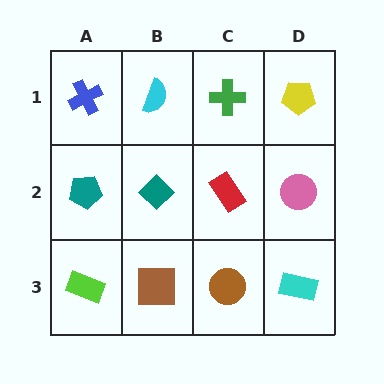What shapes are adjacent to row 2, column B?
A cyan semicircle (row 1, column B), a brown square (row 3, column B), a teal pentagon (row 2, column A), a red rectangle (row 2, column C).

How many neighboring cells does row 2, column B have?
4.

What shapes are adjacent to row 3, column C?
A red rectangle (row 2, column C), a brown square (row 3, column B), a cyan rectangle (row 3, column D).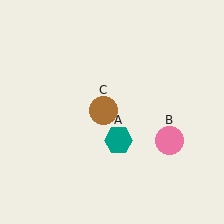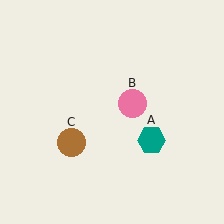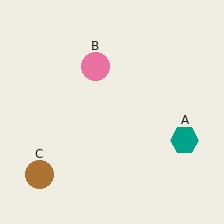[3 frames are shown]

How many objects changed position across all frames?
3 objects changed position: teal hexagon (object A), pink circle (object B), brown circle (object C).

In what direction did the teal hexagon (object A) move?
The teal hexagon (object A) moved right.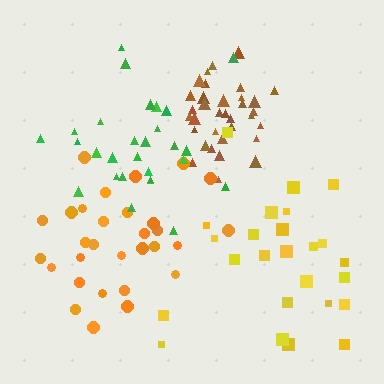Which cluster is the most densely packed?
Brown.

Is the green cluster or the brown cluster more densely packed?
Brown.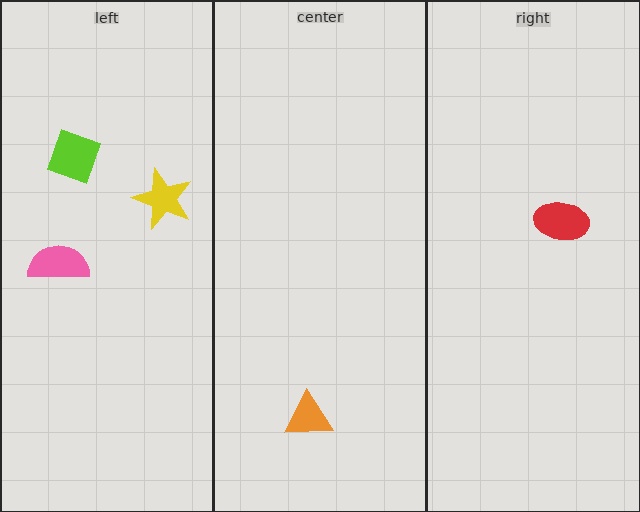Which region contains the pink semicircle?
The left region.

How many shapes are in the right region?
1.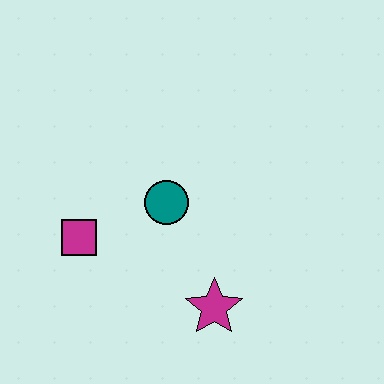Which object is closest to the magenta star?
The teal circle is closest to the magenta star.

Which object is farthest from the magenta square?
The magenta star is farthest from the magenta square.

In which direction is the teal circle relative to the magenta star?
The teal circle is above the magenta star.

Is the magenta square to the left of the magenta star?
Yes